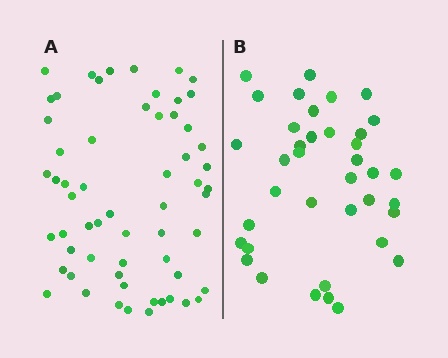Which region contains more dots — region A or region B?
Region A (the left region) has more dots.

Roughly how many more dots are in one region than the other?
Region A has approximately 20 more dots than region B.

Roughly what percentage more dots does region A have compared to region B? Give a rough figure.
About 60% more.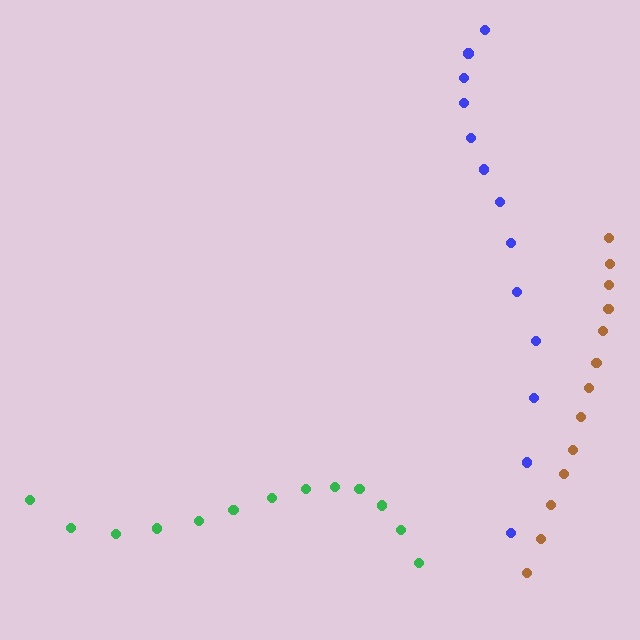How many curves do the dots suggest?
There are 3 distinct paths.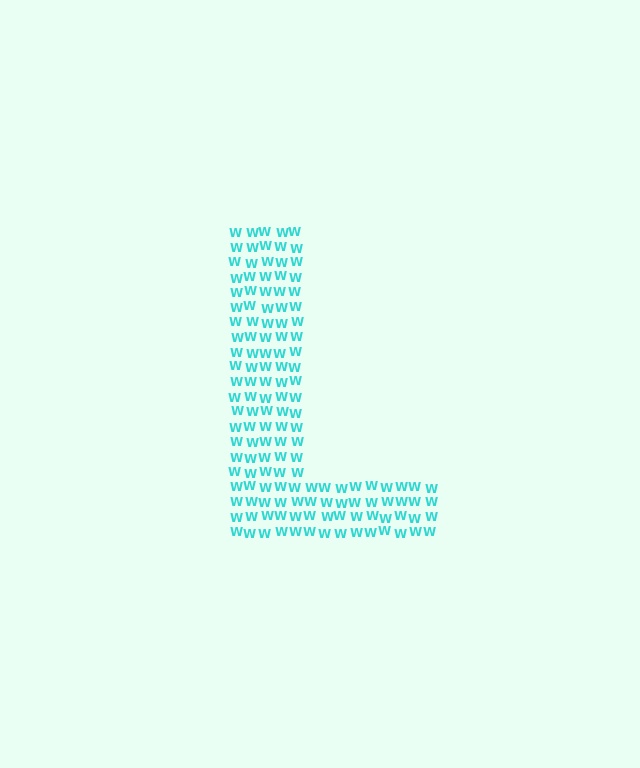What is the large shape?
The large shape is the letter L.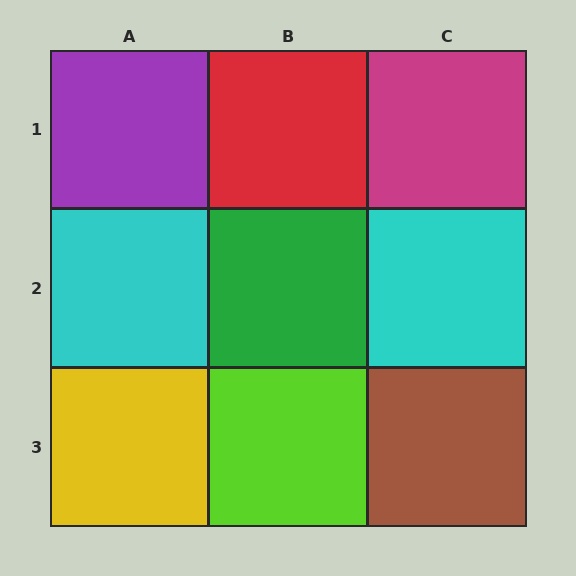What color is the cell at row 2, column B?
Green.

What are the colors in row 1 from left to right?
Purple, red, magenta.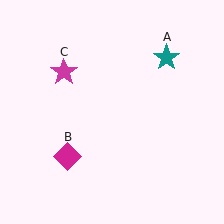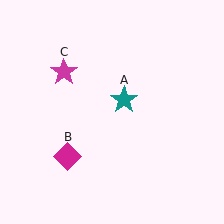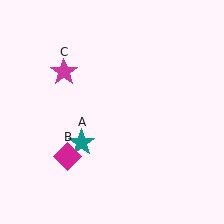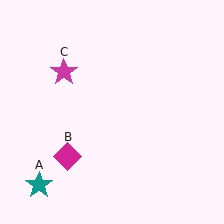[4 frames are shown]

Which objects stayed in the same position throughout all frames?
Magenta diamond (object B) and magenta star (object C) remained stationary.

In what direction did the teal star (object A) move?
The teal star (object A) moved down and to the left.